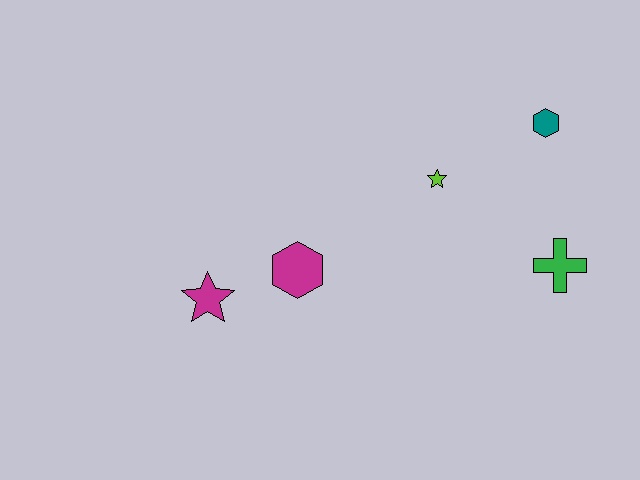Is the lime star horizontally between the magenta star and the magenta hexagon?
No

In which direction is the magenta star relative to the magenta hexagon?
The magenta star is to the left of the magenta hexagon.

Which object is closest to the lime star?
The teal hexagon is closest to the lime star.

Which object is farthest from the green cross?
The magenta star is farthest from the green cross.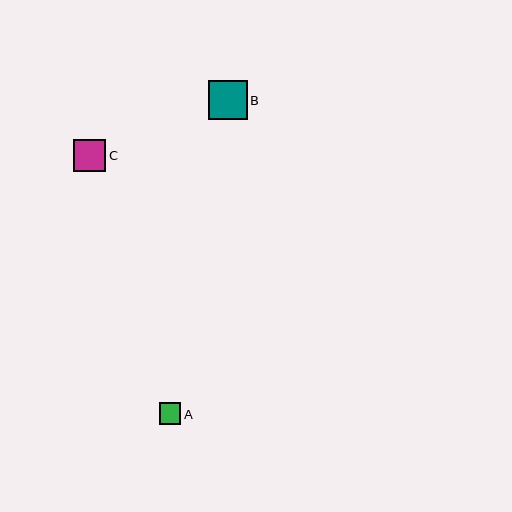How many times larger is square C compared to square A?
Square C is approximately 1.5 times the size of square A.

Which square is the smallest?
Square A is the smallest with a size of approximately 22 pixels.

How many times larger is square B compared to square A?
Square B is approximately 1.8 times the size of square A.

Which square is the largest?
Square B is the largest with a size of approximately 39 pixels.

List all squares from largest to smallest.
From largest to smallest: B, C, A.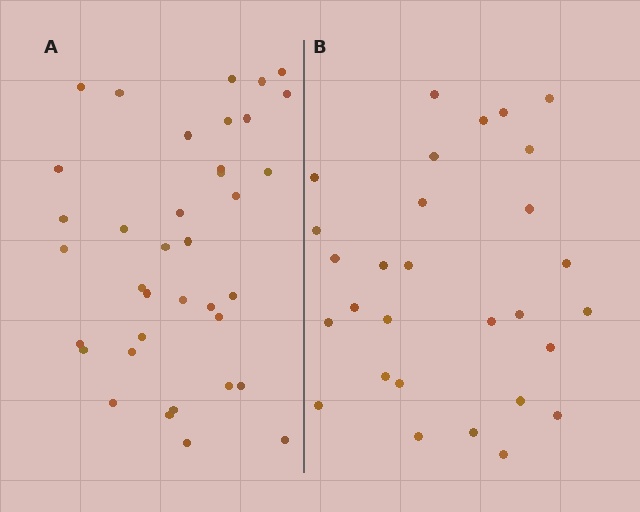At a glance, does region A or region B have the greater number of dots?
Region A (the left region) has more dots.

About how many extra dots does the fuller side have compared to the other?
Region A has roughly 8 or so more dots than region B.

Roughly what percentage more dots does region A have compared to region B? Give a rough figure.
About 30% more.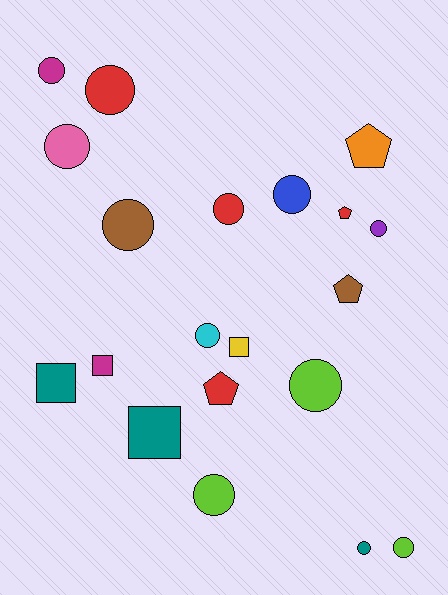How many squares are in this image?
There are 4 squares.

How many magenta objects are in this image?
There are 2 magenta objects.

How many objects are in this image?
There are 20 objects.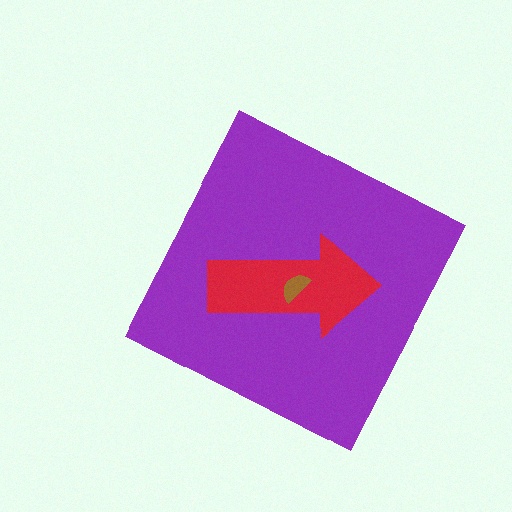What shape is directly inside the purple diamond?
The red arrow.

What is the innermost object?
The brown semicircle.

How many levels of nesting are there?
3.